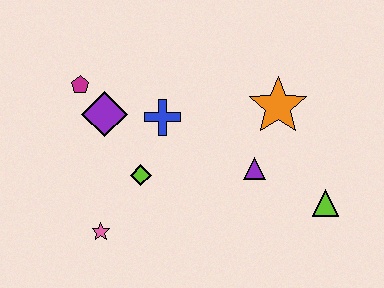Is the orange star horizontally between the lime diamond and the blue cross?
No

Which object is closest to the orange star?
The purple triangle is closest to the orange star.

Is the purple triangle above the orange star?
No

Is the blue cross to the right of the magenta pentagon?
Yes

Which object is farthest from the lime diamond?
The lime triangle is farthest from the lime diamond.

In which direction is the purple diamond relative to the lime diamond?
The purple diamond is above the lime diamond.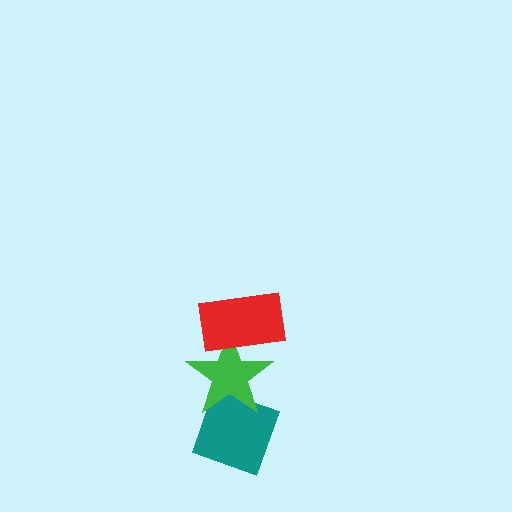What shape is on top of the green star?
The red rectangle is on top of the green star.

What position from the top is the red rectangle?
The red rectangle is 1st from the top.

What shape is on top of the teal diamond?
The green star is on top of the teal diamond.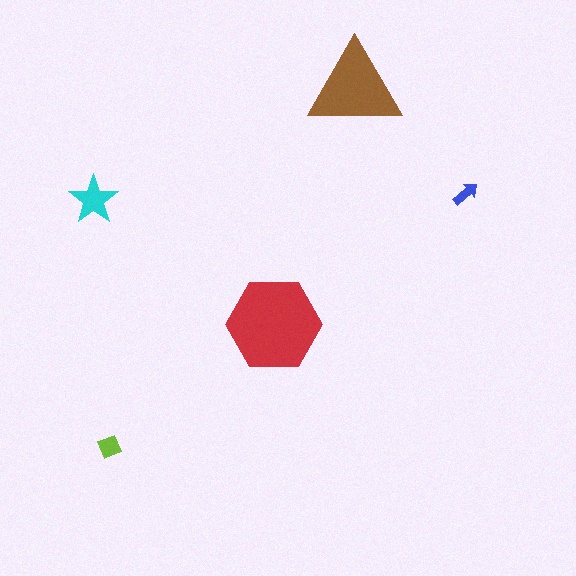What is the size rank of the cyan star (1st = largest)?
3rd.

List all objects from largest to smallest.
The red hexagon, the brown triangle, the cyan star, the lime diamond, the blue arrow.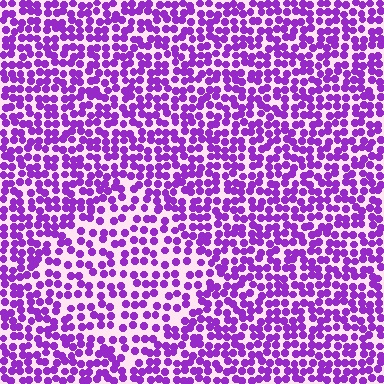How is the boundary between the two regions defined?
The boundary is defined by a change in element density (approximately 1.6x ratio). All elements are the same color, size, and shape.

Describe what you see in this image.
The image contains small purple elements arranged at two different densities. A diamond-shaped region is visible where the elements are less densely packed than the surrounding area.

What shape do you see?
I see a diamond.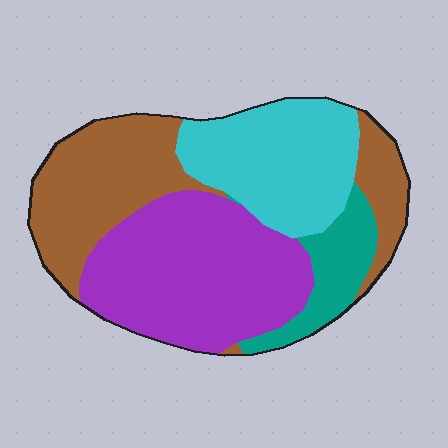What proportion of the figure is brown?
Brown takes up about one third (1/3) of the figure.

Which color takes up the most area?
Purple, at roughly 35%.